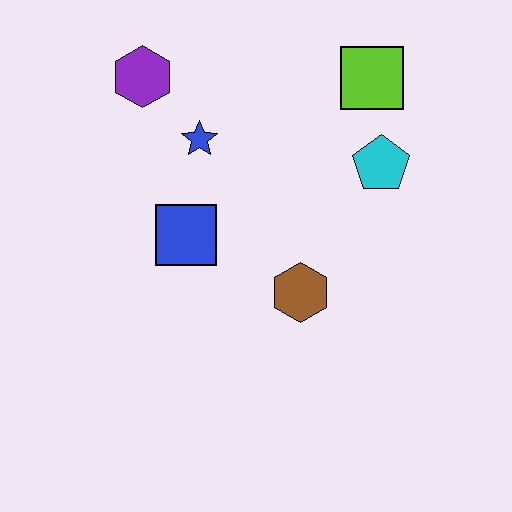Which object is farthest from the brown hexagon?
The purple hexagon is farthest from the brown hexagon.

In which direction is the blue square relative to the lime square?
The blue square is to the left of the lime square.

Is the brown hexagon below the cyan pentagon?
Yes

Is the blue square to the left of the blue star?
Yes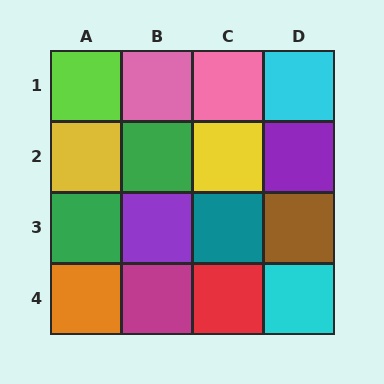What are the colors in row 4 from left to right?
Orange, magenta, red, cyan.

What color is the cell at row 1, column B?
Pink.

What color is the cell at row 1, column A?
Lime.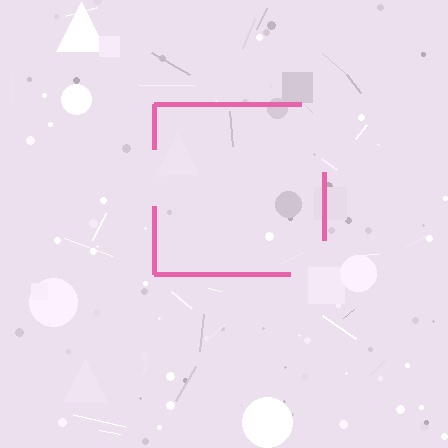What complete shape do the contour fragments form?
The contour fragments form a square.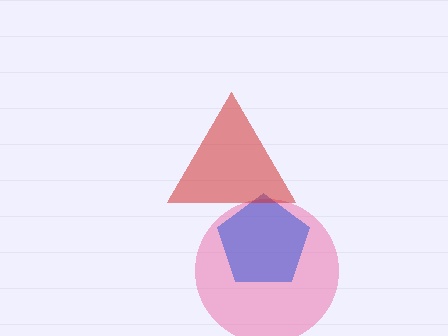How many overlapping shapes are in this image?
There are 3 overlapping shapes in the image.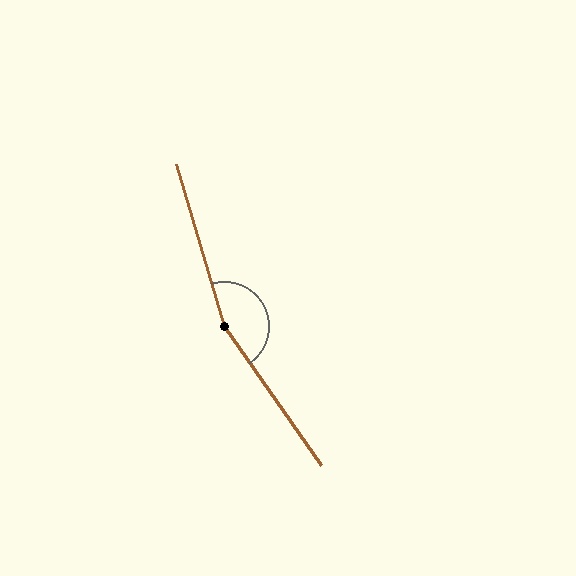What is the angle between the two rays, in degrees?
Approximately 162 degrees.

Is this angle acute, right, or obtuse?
It is obtuse.